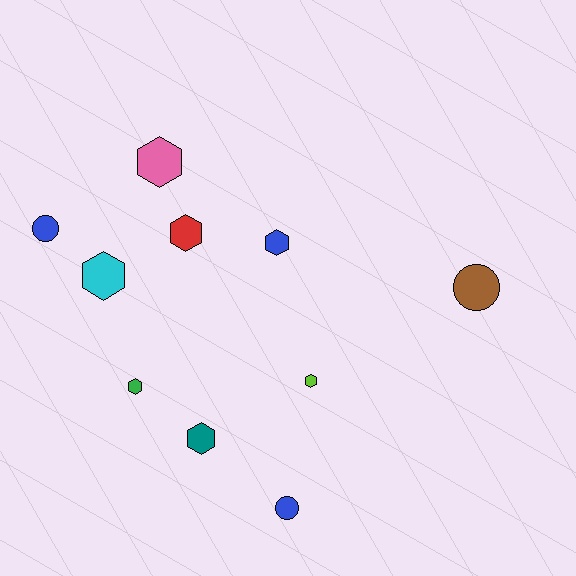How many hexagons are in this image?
There are 7 hexagons.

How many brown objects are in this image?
There is 1 brown object.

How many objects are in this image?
There are 10 objects.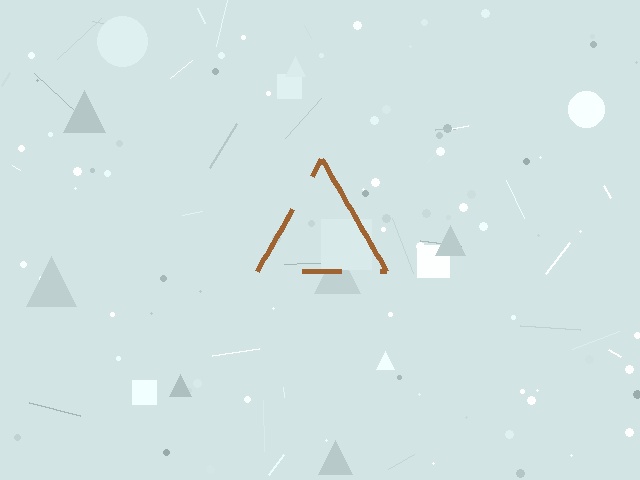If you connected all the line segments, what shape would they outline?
They would outline a triangle.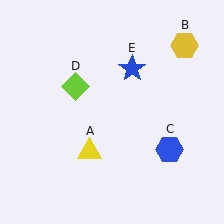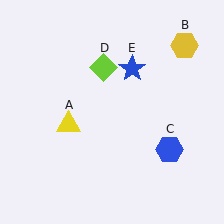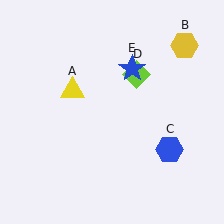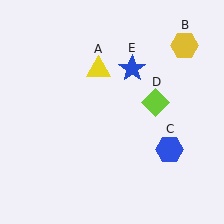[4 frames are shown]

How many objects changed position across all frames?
2 objects changed position: yellow triangle (object A), lime diamond (object D).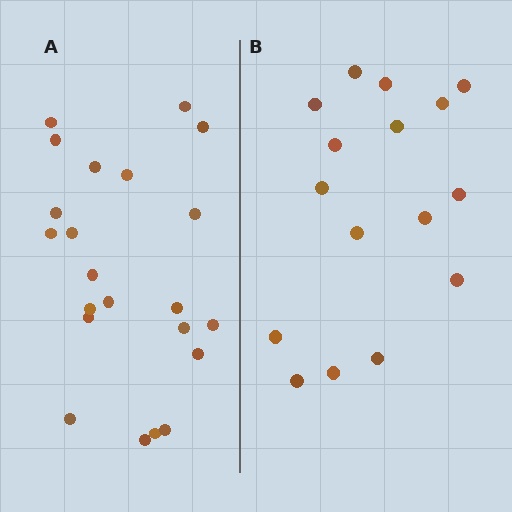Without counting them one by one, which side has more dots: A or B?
Region A (the left region) has more dots.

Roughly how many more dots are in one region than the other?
Region A has about 6 more dots than region B.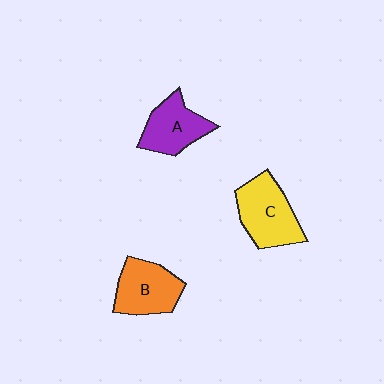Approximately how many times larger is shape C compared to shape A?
Approximately 1.2 times.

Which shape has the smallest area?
Shape A (purple).